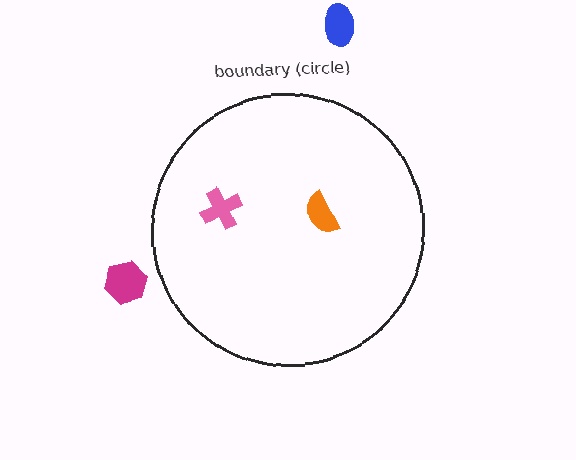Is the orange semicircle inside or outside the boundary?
Inside.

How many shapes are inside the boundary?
2 inside, 2 outside.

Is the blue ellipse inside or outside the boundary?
Outside.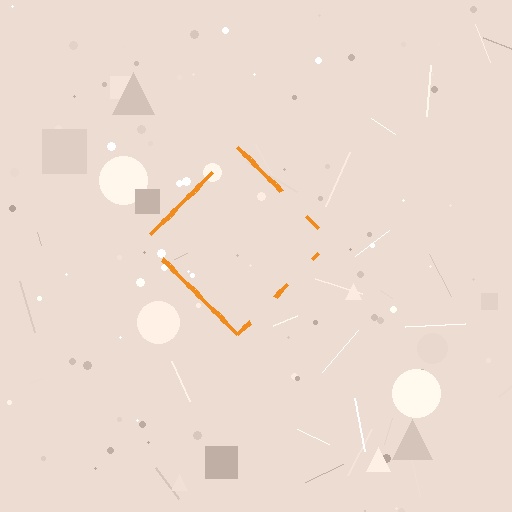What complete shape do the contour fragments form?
The contour fragments form a diamond.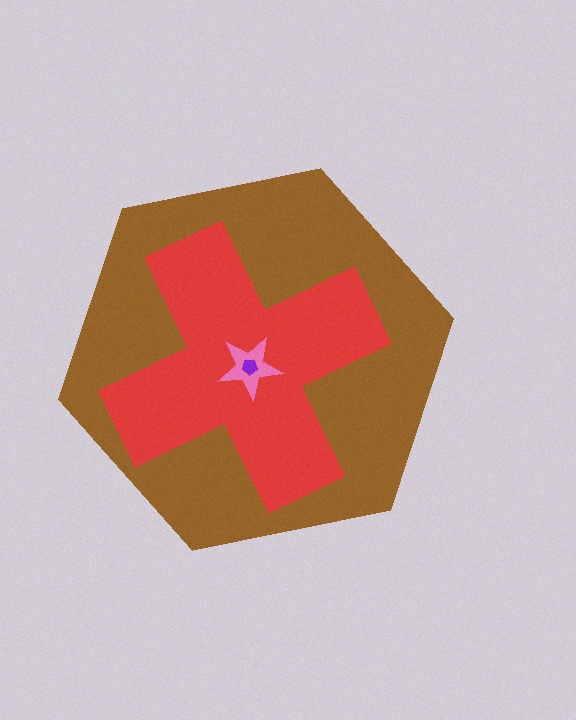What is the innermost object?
The purple pentagon.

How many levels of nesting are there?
4.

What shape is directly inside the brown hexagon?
The red cross.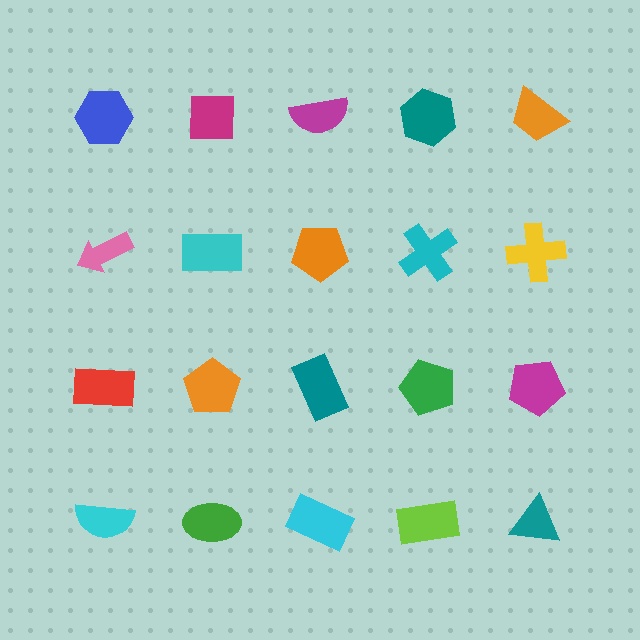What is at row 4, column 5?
A teal triangle.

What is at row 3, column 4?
A green pentagon.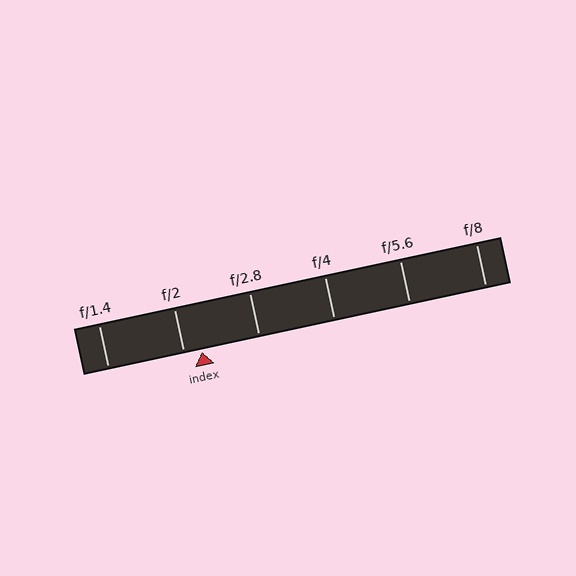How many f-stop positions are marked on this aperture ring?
There are 6 f-stop positions marked.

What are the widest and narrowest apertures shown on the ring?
The widest aperture shown is f/1.4 and the narrowest is f/8.